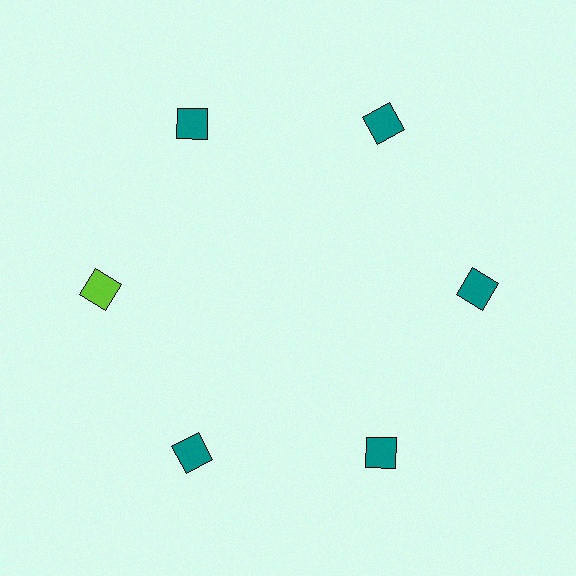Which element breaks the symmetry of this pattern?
The lime diamond at roughly the 9 o'clock position breaks the symmetry. All other shapes are teal diamonds.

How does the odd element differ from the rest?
It has a different color: lime instead of teal.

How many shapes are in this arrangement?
There are 6 shapes arranged in a ring pattern.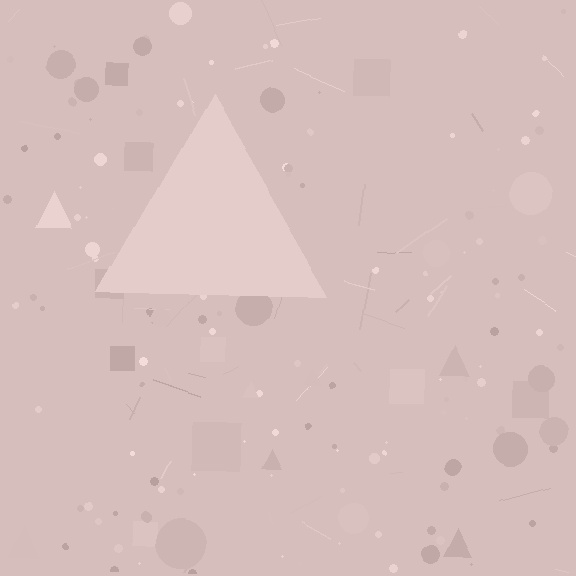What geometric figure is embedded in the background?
A triangle is embedded in the background.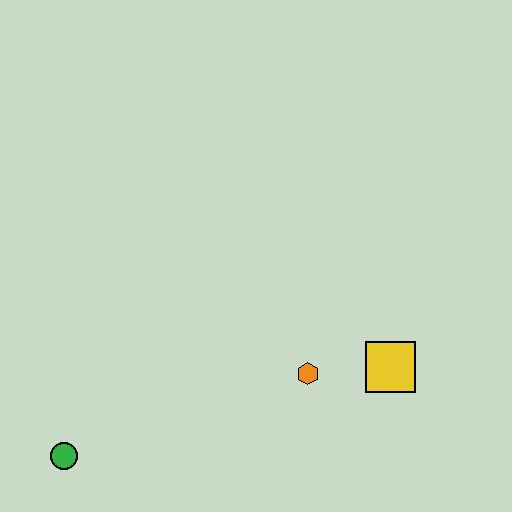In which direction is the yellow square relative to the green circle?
The yellow square is to the right of the green circle.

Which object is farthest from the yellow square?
The green circle is farthest from the yellow square.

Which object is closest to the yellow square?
The orange hexagon is closest to the yellow square.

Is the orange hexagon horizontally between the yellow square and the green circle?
Yes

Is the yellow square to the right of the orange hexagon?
Yes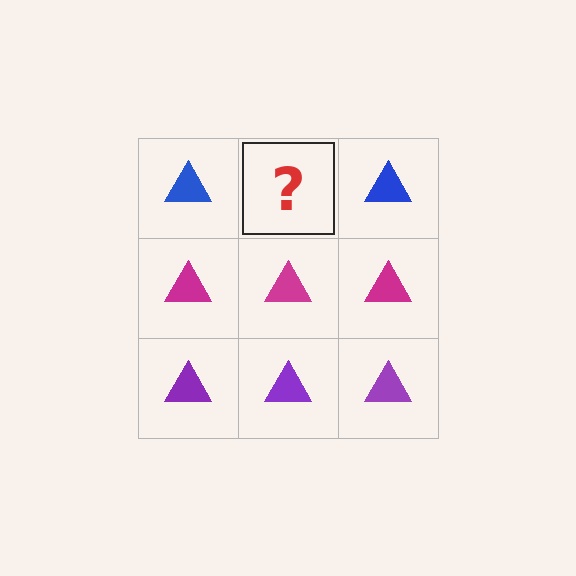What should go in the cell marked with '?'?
The missing cell should contain a blue triangle.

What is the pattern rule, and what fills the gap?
The rule is that each row has a consistent color. The gap should be filled with a blue triangle.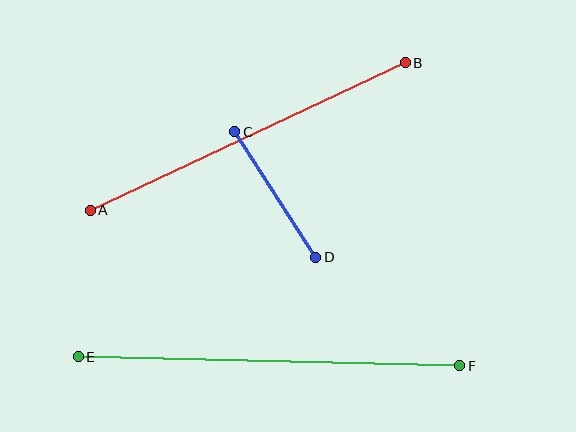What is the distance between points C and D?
The distance is approximately 149 pixels.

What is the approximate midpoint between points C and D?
The midpoint is at approximately (275, 194) pixels.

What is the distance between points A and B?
The distance is approximately 348 pixels.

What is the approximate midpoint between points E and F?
The midpoint is at approximately (269, 361) pixels.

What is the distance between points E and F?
The distance is approximately 382 pixels.